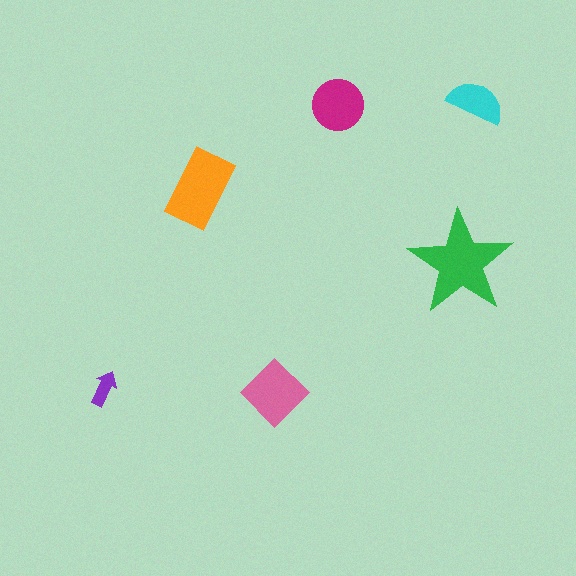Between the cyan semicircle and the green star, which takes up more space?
The green star.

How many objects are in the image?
There are 6 objects in the image.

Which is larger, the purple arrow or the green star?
The green star.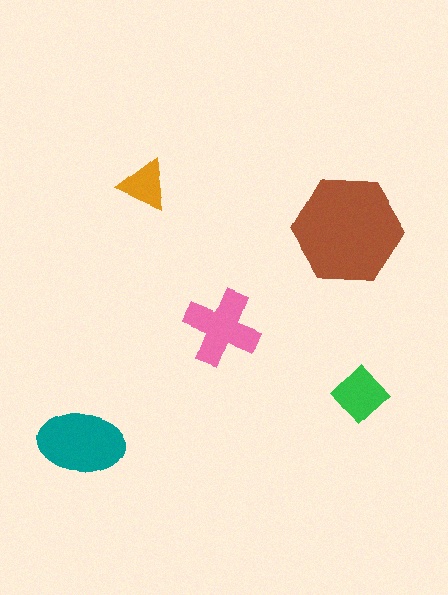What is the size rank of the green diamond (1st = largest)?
4th.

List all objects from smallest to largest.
The orange triangle, the green diamond, the pink cross, the teal ellipse, the brown hexagon.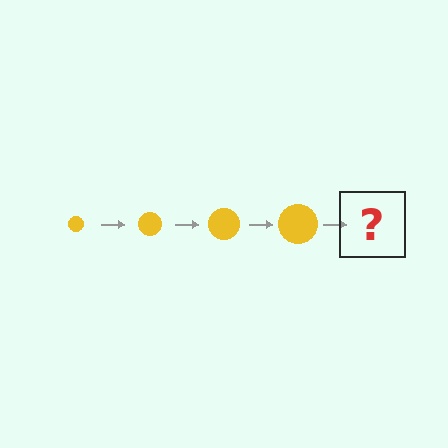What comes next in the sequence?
The next element should be a yellow circle, larger than the previous one.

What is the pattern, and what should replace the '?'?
The pattern is that the circle gets progressively larger each step. The '?' should be a yellow circle, larger than the previous one.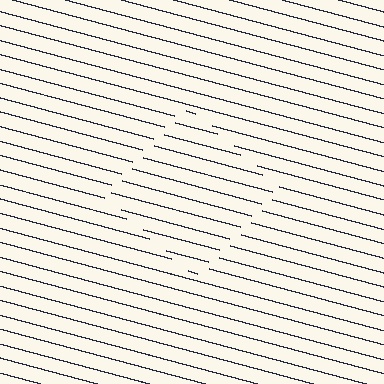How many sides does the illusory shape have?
4 sides — the line-ends trace a square.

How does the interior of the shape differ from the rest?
The interior of the shape contains the same grating, shifted by half a period — the contour is defined by the phase discontinuity where line-ends from the inner and outer gratings abut.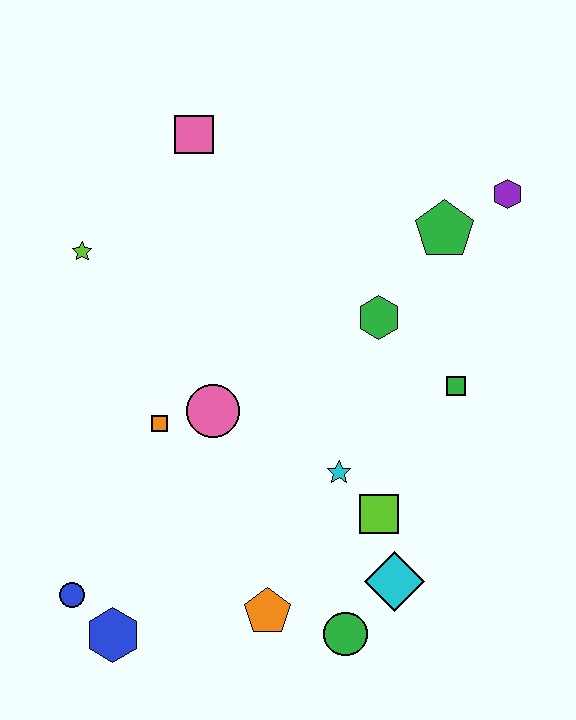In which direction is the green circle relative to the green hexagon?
The green circle is below the green hexagon.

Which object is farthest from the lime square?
The pink square is farthest from the lime square.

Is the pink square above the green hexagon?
Yes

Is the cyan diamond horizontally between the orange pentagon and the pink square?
No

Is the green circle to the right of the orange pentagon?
Yes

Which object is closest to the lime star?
The pink square is closest to the lime star.